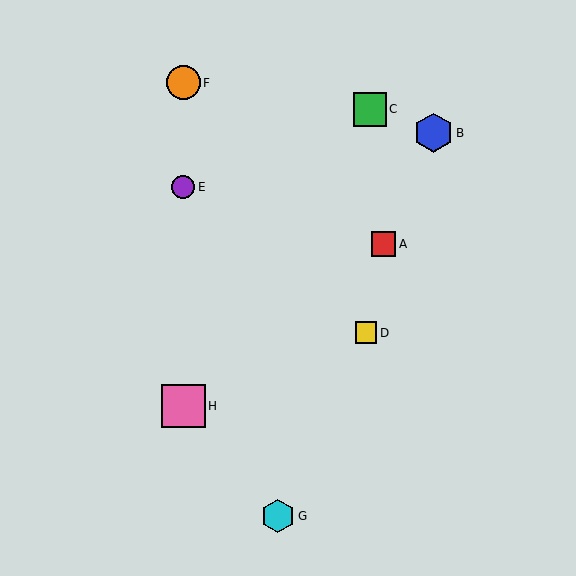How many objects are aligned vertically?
3 objects (E, F, H) are aligned vertically.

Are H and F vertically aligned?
Yes, both are at x≈183.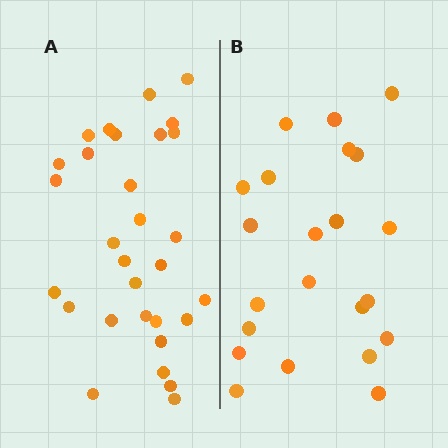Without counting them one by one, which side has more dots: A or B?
Region A (the left region) has more dots.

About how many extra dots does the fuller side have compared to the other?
Region A has roughly 8 or so more dots than region B.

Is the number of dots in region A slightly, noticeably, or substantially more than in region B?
Region A has noticeably more, but not dramatically so. The ratio is roughly 1.4 to 1.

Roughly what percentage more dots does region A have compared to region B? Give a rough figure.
About 35% more.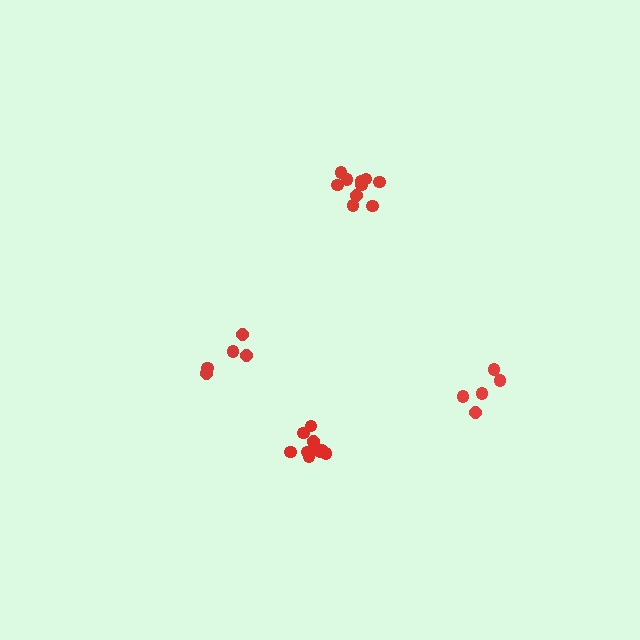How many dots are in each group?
Group 1: 10 dots, Group 2: 5 dots, Group 3: 5 dots, Group 4: 10 dots (30 total).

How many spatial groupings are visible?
There are 4 spatial groupings.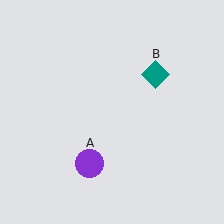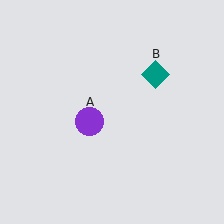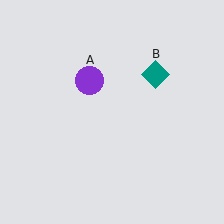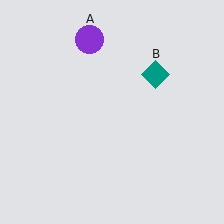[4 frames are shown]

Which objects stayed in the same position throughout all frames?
Teal diamond (object B) remained stationary.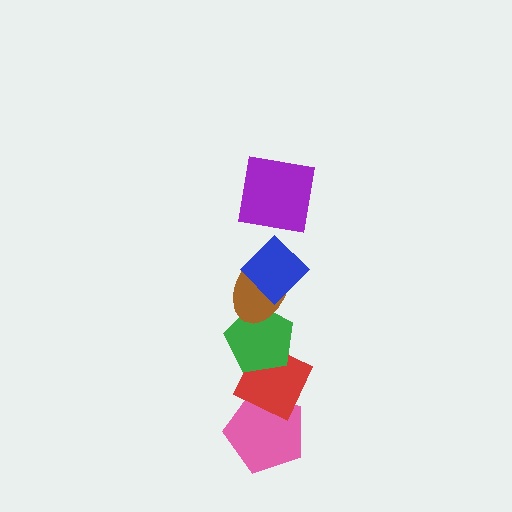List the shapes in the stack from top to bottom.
From top to bottom: the purple square, the blue diamond, the brown ellipse, the green pentagon, the red diamond, the pink pentagon.